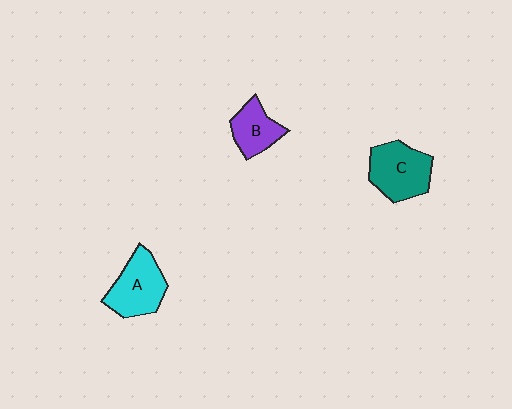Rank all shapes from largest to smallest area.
From largest to smallest: C (teal), A (cyan), B (purple).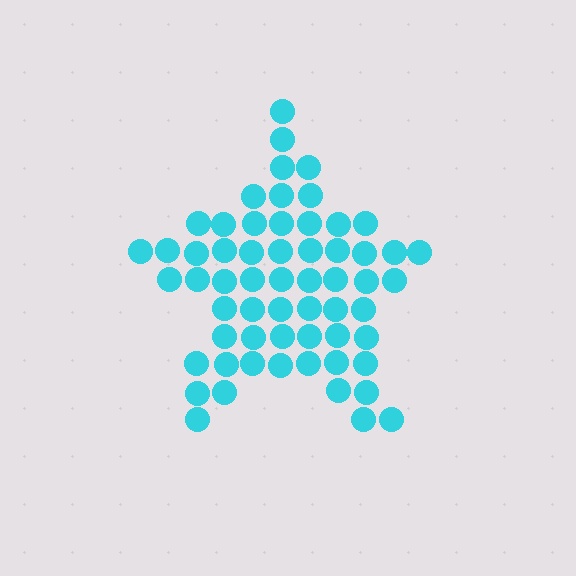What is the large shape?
The large shape is a star.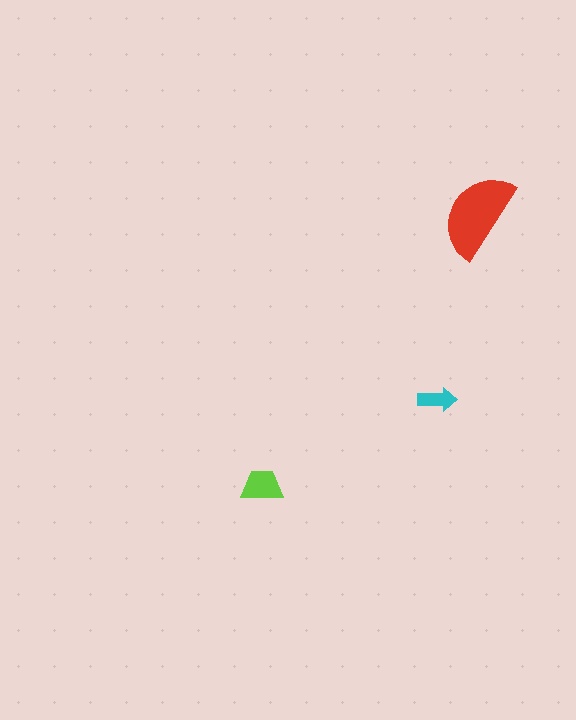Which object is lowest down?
The lime trapezoid is bottommost.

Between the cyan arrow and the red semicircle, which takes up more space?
The red semicircle.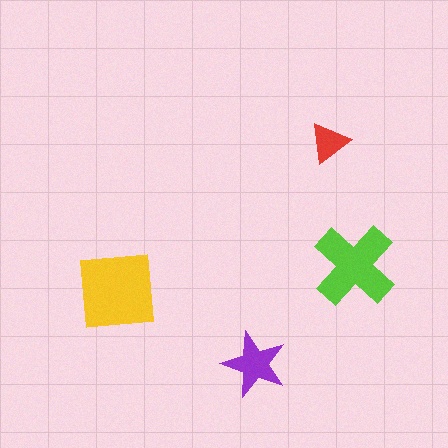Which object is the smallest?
The red triangle.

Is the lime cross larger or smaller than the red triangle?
Larger.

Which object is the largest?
The yellow square.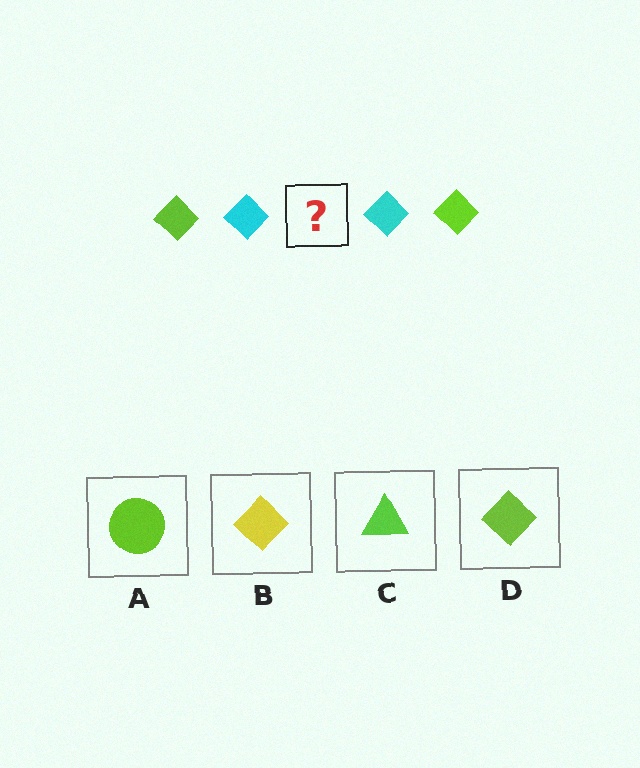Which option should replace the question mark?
Option D.